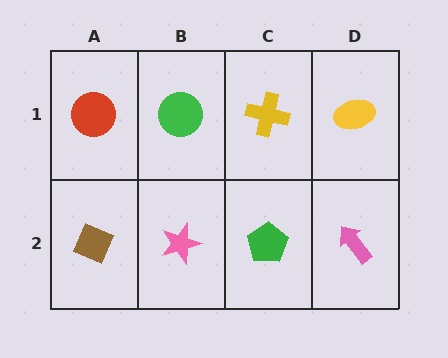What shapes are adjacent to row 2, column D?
A yellow ellipse (row 1, column D), a green pentagon (row 2, column C).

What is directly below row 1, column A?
A brown diamond.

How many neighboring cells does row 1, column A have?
2.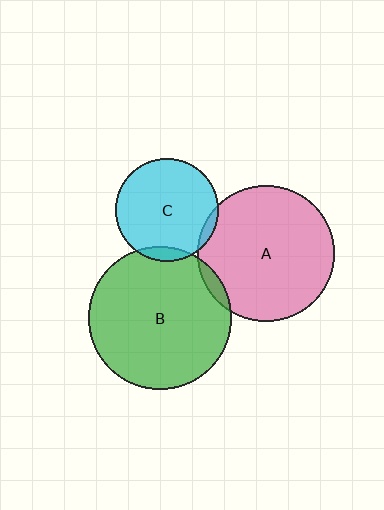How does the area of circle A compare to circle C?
Approximately 1.8 times.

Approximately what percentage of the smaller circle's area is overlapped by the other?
Approximately 5%.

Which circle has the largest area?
Circle B (green).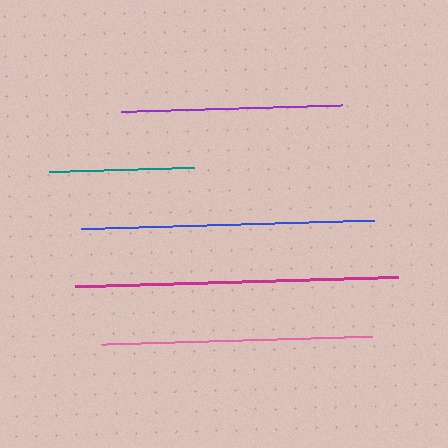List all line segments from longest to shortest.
From longest to shortest: magenta, blue, pink, purple, teal.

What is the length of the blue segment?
The blue segment is approximately 293 pixels long.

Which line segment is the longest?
The magenta line is the longest at approximately 322 pixels.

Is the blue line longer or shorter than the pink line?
The blue line is longer than the pink line.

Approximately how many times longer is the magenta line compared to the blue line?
The magenta line is approximately 1.1 times the length of the blue line.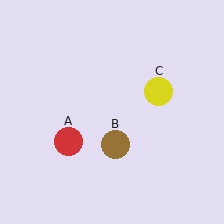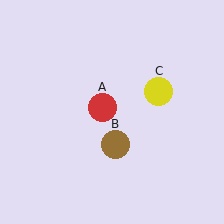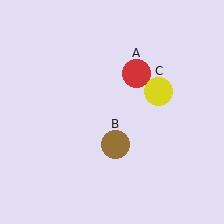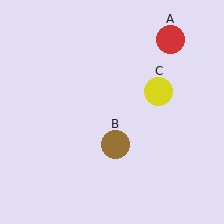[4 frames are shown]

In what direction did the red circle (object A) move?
The red circle (object A) moved up and to the right.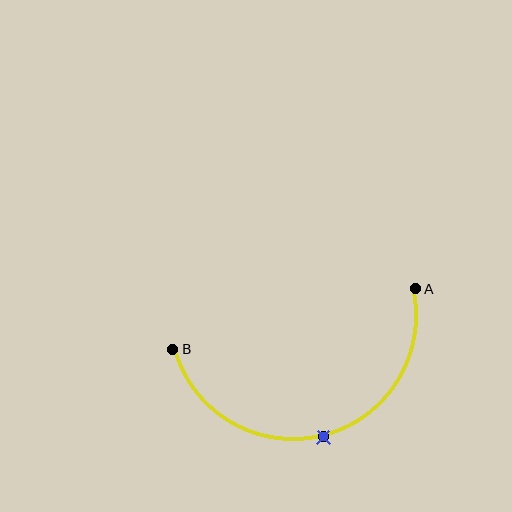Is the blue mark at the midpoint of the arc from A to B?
Yes. The blue mark lies on the arc at equal arc-length from both A and B — it is the arc midpoint.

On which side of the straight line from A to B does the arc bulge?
The arc bulges below the straight line connecting A and B.